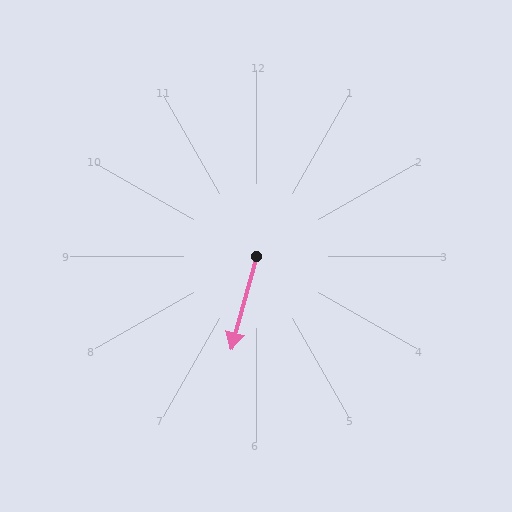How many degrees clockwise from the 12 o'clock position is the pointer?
Approximately 195 degrees.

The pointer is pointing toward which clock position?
Roughly 7 o'clock.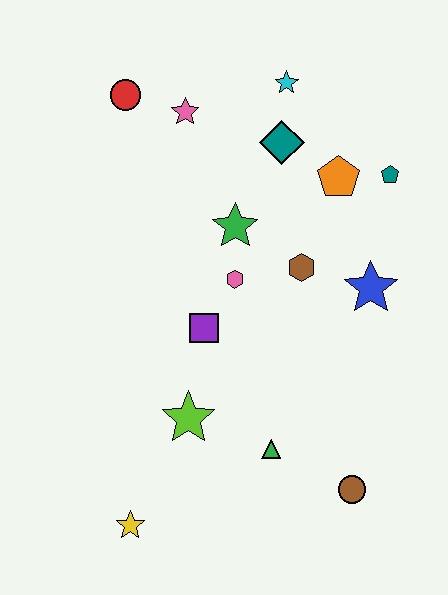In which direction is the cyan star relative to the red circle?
The cyan star is to the right of the red circle.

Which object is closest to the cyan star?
The teal diamond is closest to the cyan star.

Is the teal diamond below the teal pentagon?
No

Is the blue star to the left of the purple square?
No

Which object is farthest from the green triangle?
The red circle is farthest from the green triangle.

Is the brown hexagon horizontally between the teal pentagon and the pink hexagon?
Yes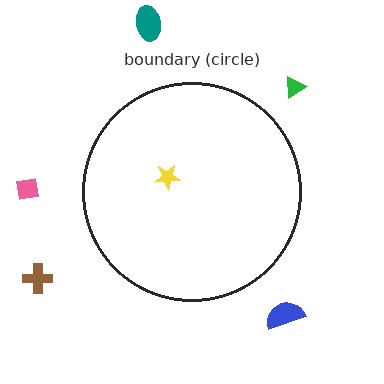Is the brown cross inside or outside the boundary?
Outside.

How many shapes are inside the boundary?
1 inside, 5 outside.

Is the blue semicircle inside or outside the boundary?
Outside.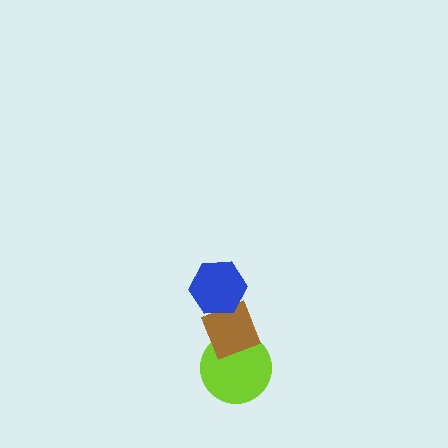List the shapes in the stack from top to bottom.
From top to bottom: the blue hexagon, the brown diamond, the lime circle.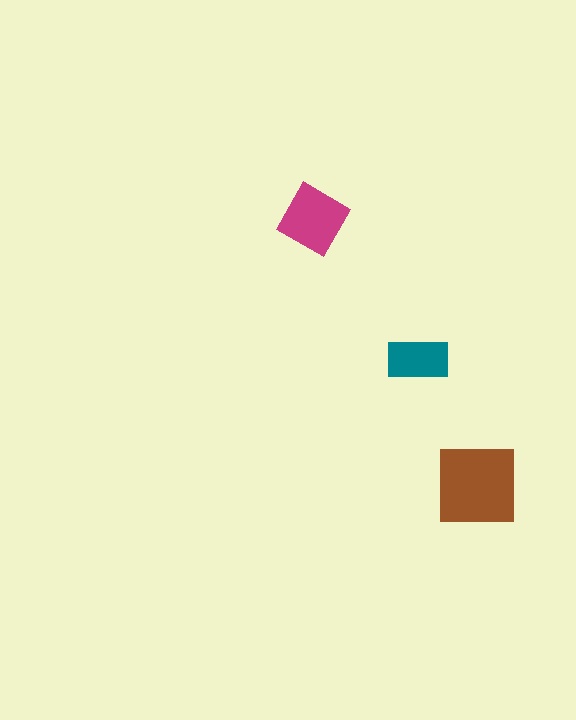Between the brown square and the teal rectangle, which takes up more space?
The brown square.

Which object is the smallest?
The teal rectangle.